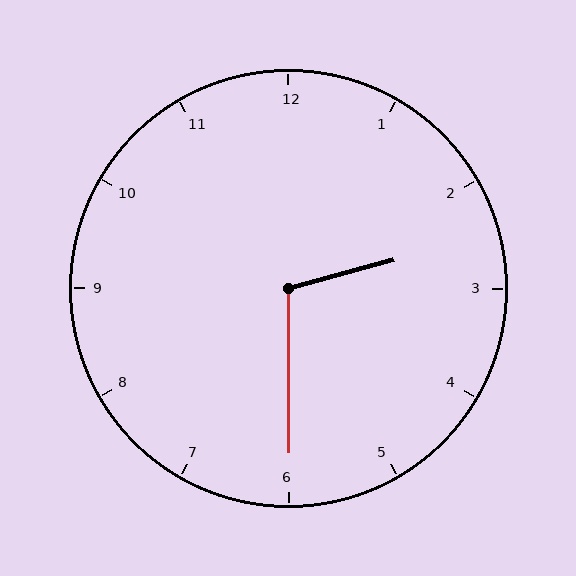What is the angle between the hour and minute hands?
Approximately 105 degrees.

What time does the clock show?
2:30.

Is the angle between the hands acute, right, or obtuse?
It is obtuse.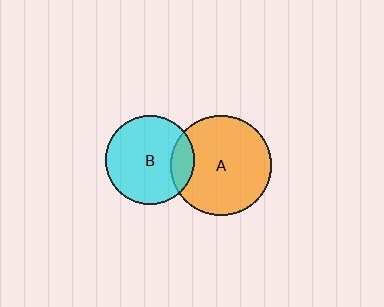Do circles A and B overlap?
Yes.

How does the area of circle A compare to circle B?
Approximately 1.3 times.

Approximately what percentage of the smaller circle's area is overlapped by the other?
Approximately 15%.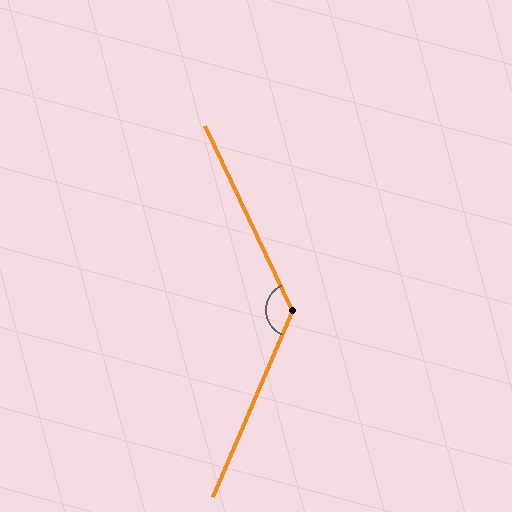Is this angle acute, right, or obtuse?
It is obtuse.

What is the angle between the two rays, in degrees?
Approximately 131 degrees.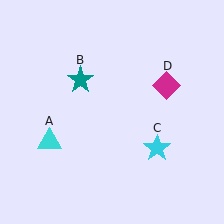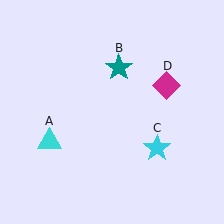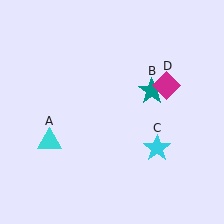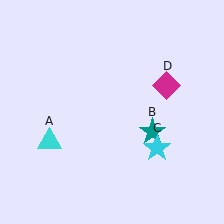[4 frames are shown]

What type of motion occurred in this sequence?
The teal star (object B) rotated clockwise around the center of the scene.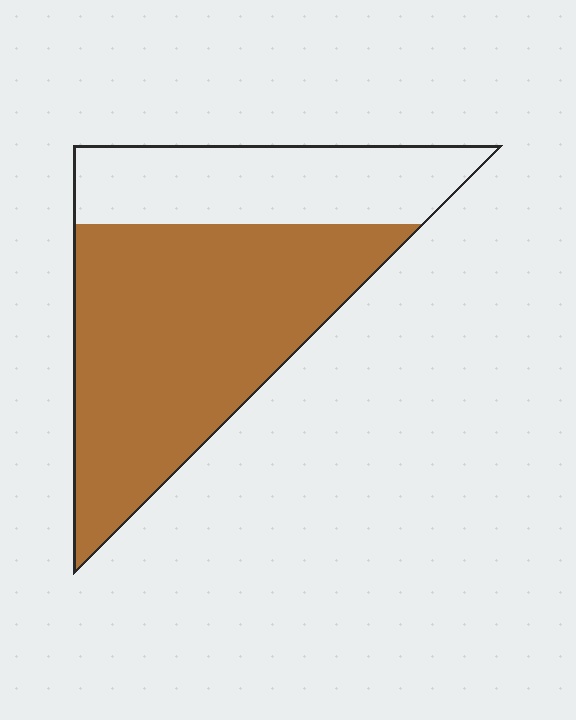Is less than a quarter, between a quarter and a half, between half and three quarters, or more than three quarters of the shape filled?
Between half and three quarters.